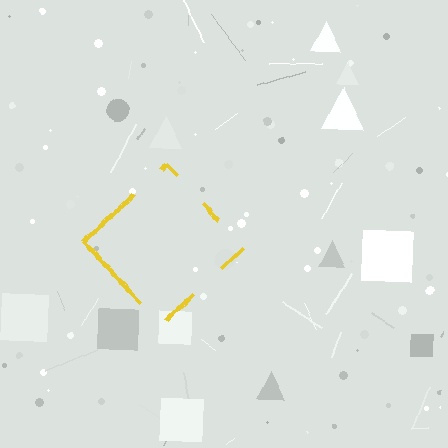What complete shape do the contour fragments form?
The contour fragments form a diamond.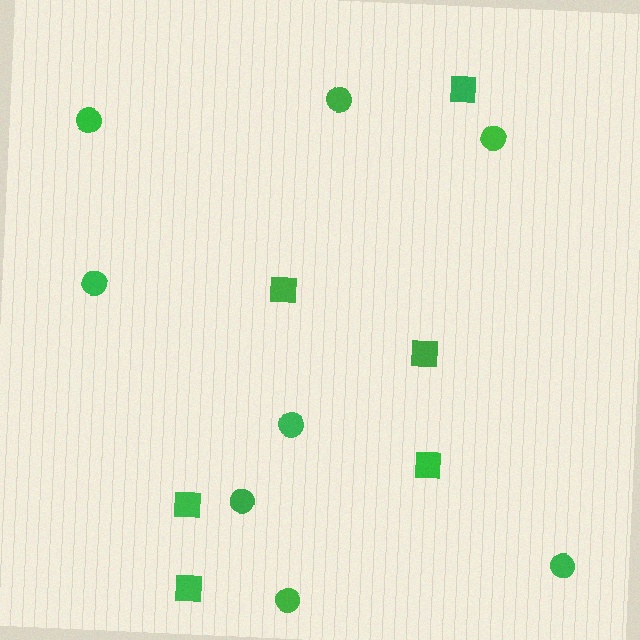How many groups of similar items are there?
There are 2 groups: one group of squares (6) and one group of circles (8).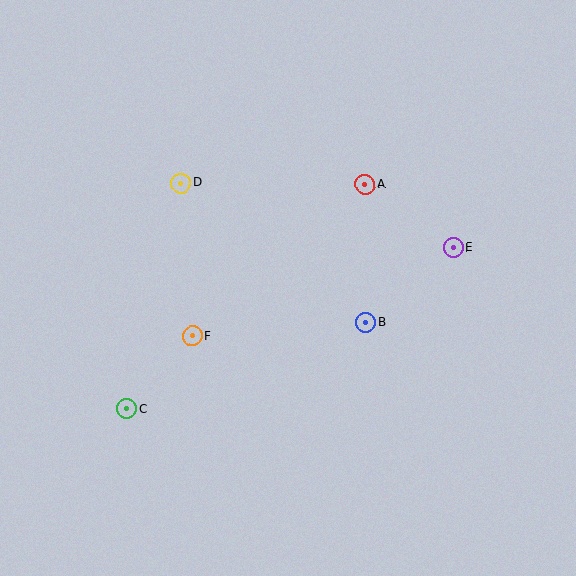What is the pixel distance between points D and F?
The distance between D and F is 154 pixels.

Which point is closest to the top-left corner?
Point D is closest to the top-left corner.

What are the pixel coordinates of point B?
Point B is at (366, 322).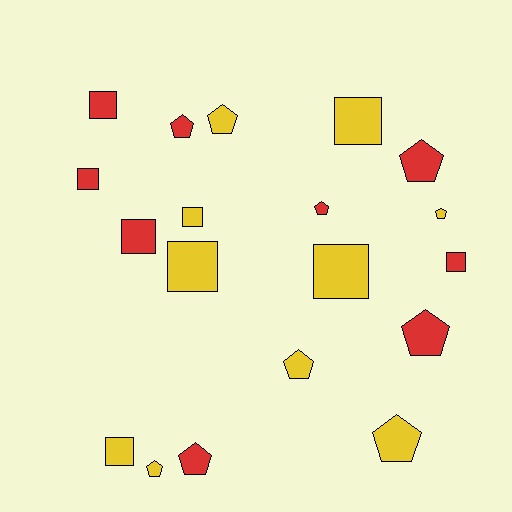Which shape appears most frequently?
Pentagon, with 10 objects.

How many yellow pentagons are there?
There are 5 yellow pentagons.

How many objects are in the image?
There are 19 objects.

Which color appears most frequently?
Yellow, with 10 objects.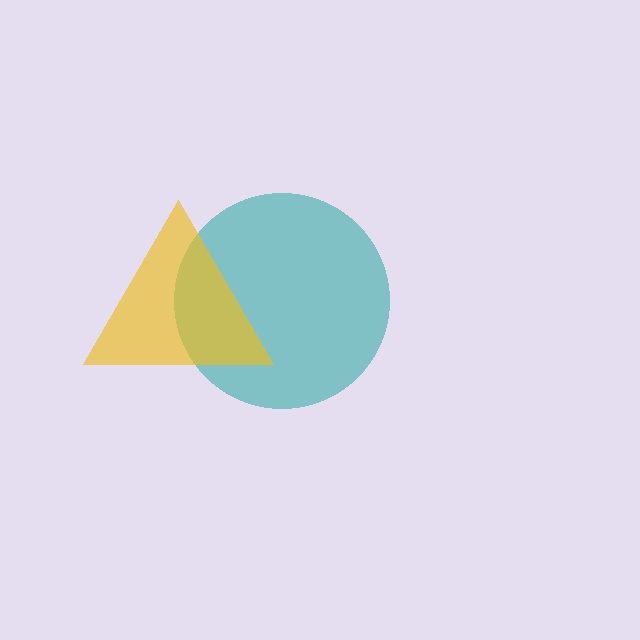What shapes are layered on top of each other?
The layered shapes are: a teal circle, a yellow triangle.